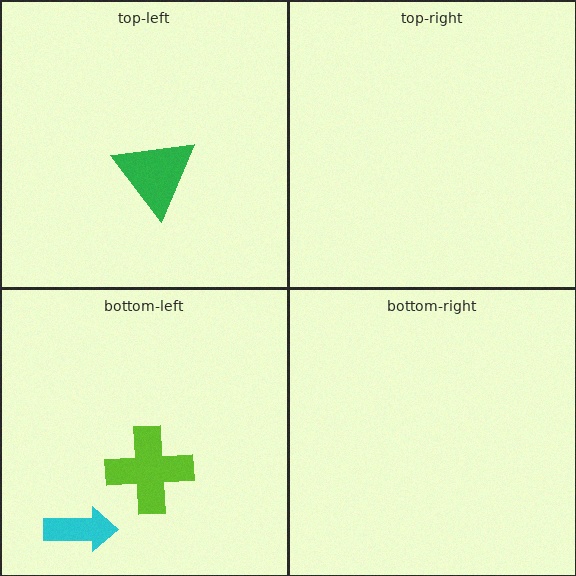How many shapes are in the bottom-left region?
2.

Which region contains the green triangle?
The top-left region.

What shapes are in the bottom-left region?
The lime cross, the cyan arrow.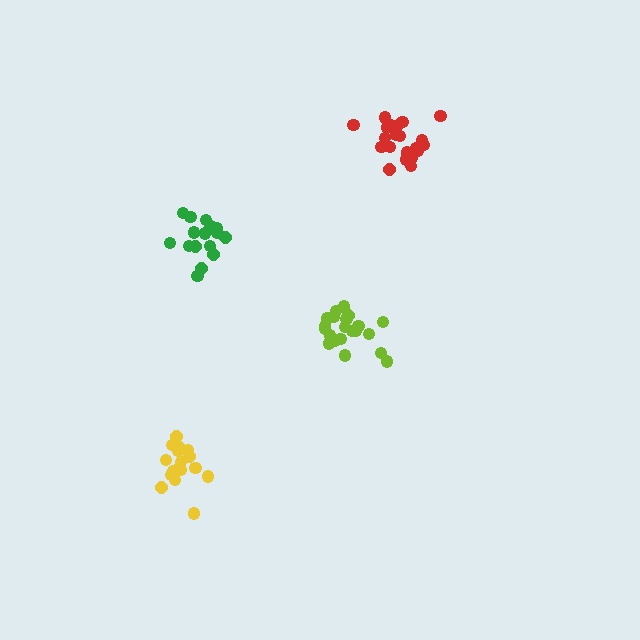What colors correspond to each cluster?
The clusters are colored: yellow, green, lime, red.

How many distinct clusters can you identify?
There are 4 distinct clusters.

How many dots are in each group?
Group 1: 18 dots, Group 2: 16 dots, Group 3: 21 dots, Group 4: 21 dots (76 total).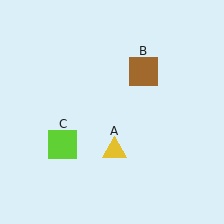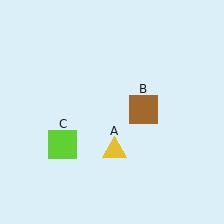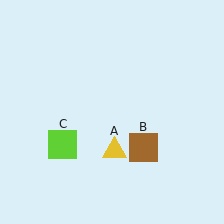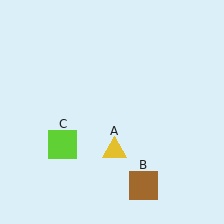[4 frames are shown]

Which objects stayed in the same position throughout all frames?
Yellow triangle (object A) and lime square (object C) remained stationary.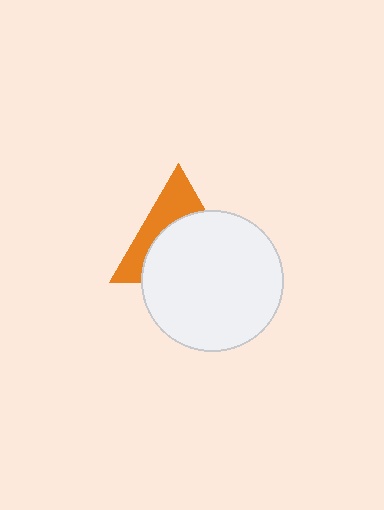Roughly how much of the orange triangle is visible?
A small part of it is visible (roughly 38%).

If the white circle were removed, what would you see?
You would see the complete orange triangle.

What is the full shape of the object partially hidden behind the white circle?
The partially hidden object is an orange triangle.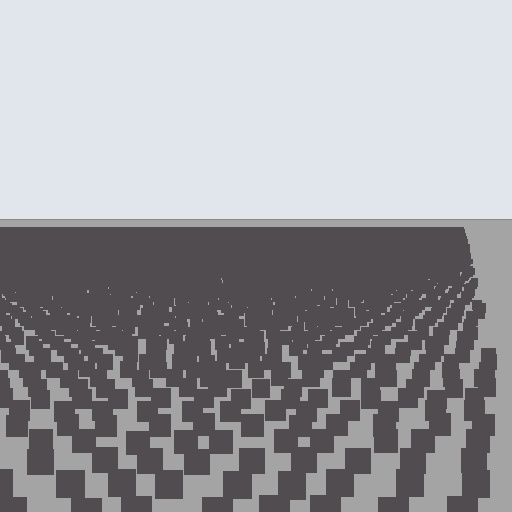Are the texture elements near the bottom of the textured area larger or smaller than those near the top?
Larger. Near the bottom, elements are closer to the viewer and appear at a bigger on-screen size.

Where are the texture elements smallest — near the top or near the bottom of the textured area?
Near the top.